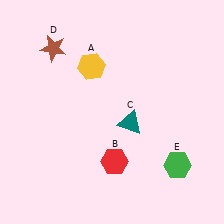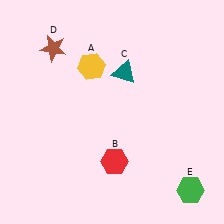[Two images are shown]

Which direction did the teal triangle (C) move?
The teal triangle (C) moved up.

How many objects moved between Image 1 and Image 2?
2 objects moved between the two images.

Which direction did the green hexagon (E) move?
The green hexagon (E) moved down.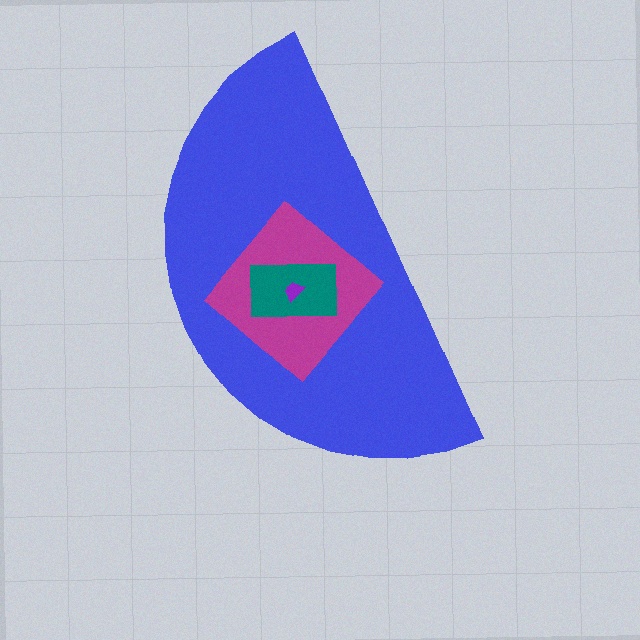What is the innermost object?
The purple trapezoid.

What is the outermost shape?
The blue semicircle.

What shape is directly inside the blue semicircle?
The magenta diamond.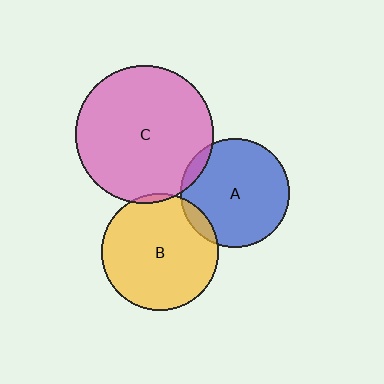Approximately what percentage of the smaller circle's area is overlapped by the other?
Approximately 5%.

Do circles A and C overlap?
Yes.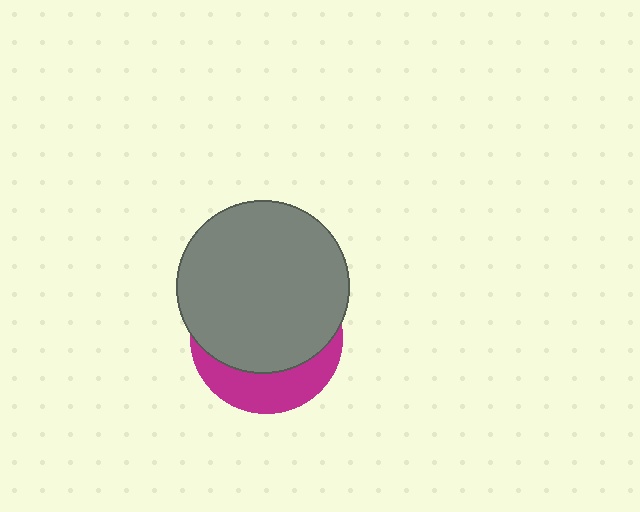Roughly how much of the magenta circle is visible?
A small part of it is visible (roughly 31%).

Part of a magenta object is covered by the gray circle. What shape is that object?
It is a circle.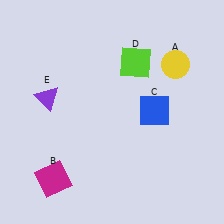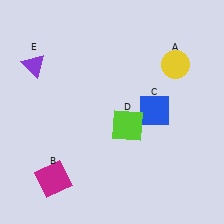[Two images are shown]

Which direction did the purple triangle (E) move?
The purple triangle (E) moved up.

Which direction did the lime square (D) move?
The lime square (D) moved down.